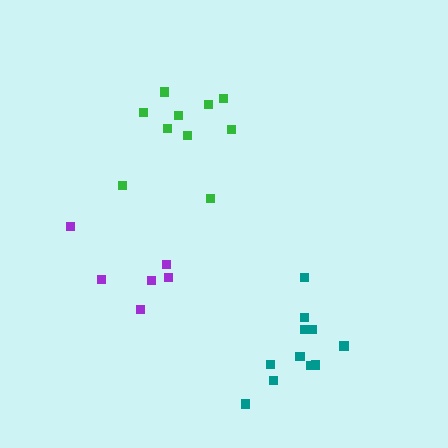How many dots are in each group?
Group 1: 6 dots, Group 2: 11 dots, Group 3: 10 dots (27 total).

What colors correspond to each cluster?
The clusters are colored: purple, teal, green.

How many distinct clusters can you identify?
There are 3 distinct clusters.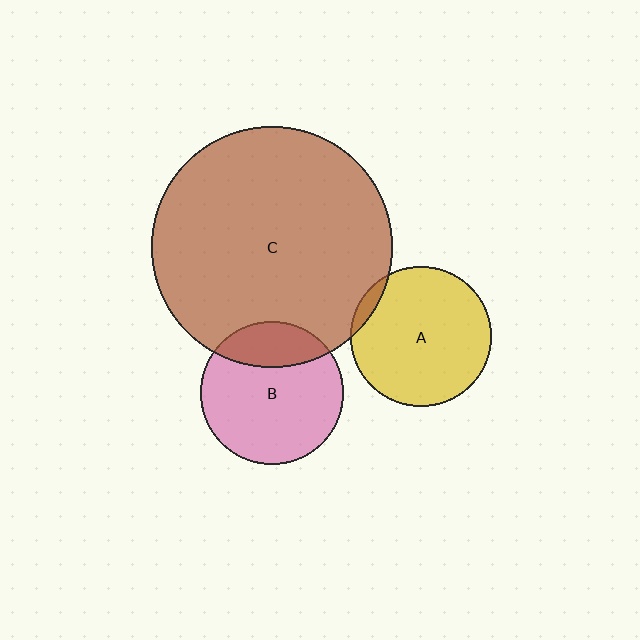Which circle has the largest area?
Circle C (brown).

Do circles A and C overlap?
Yes.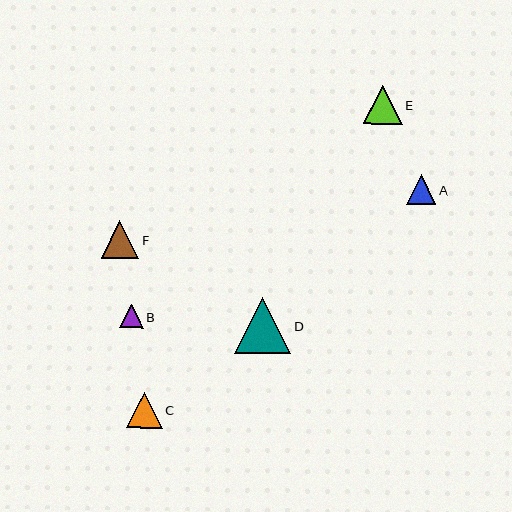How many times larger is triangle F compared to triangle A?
Triangle F is approximately 1.3 times the size of triangle A.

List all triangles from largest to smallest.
From largest to smallest: D, E, F, C, A, B.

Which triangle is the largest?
Triangle D is the largest with a size of approximately 56 pixels.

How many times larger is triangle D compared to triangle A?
Triangle D is approximately 1.9 times the size of triangle A.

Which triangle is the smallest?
Triangle B is the smallest with a size of approximately 24 pixels.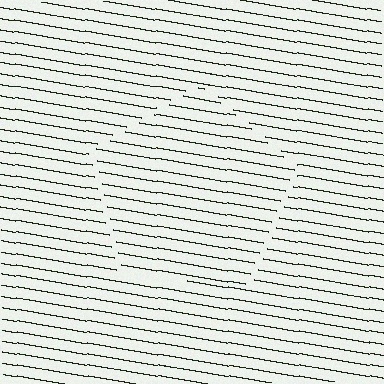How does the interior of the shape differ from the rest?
The interior of the shape contains the same grating, shifted by half a period — the contour is defined by the phase discontinuity where line-ends from the inner and outer gratings abut.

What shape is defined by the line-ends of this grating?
An illusory pentagon. The interior of the shape contains the same grating, shifted by half a period — the contour is defined by the phase discontinuity where line-ends from the inner and outer gratings abut.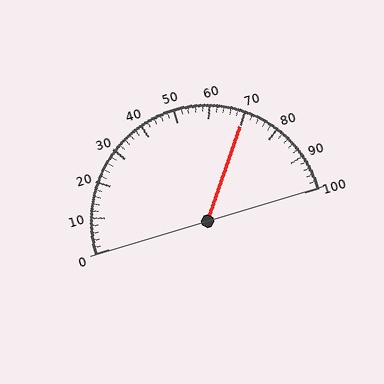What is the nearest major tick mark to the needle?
The nearest major tick mark is 70.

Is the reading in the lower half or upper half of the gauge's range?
The reading is in the upper half of the range (0 to 100).